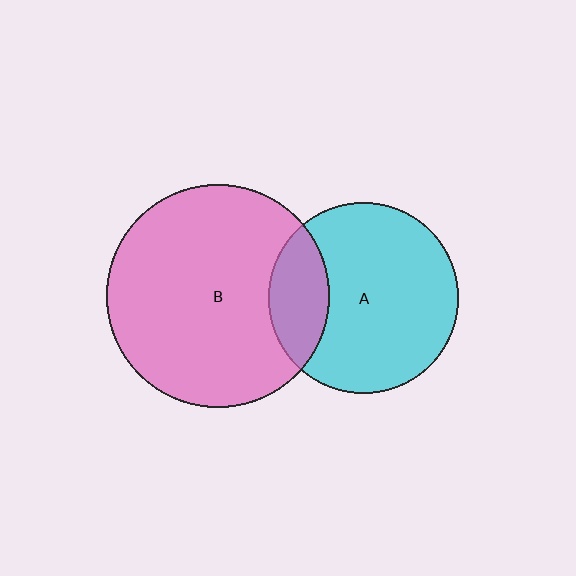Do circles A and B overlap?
Yes.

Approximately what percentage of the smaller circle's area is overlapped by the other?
Approximately 20%.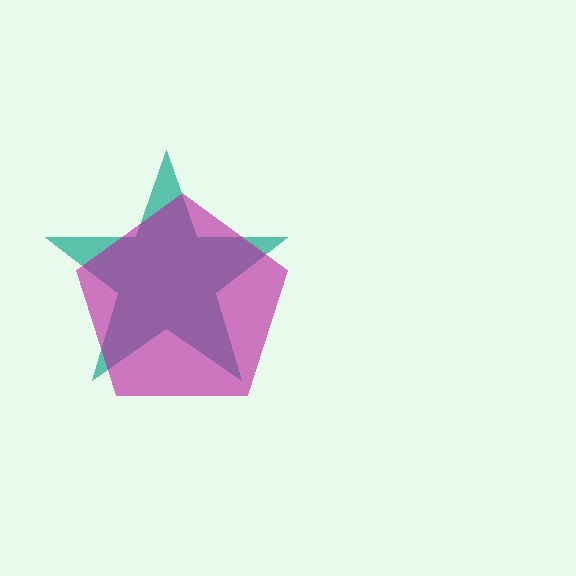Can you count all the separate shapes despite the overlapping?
Yes, there are 2 separate shapes.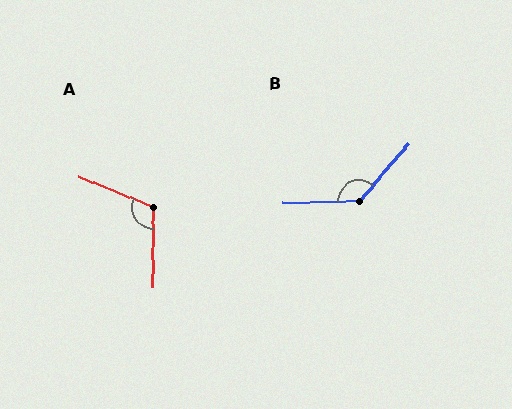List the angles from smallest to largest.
A (112°), B (131°).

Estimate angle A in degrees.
Approximately 112 degrees.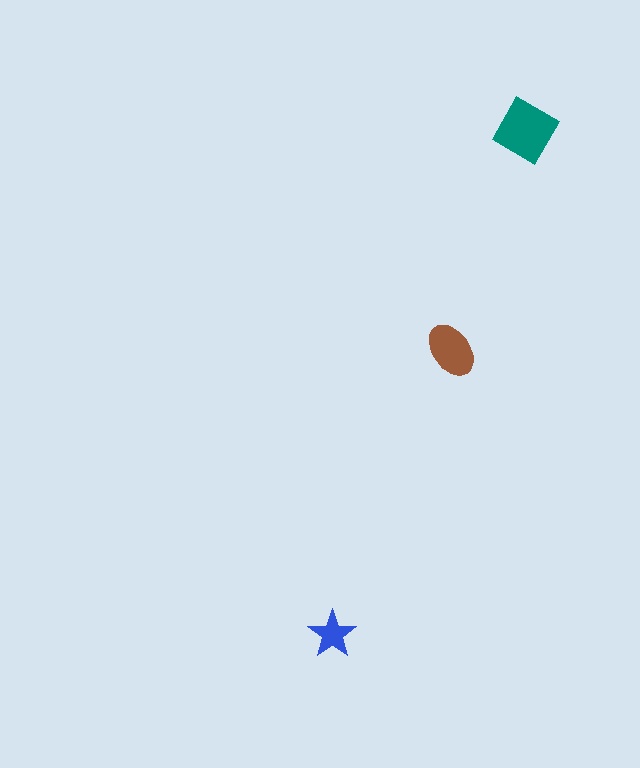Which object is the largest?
The teal diamond.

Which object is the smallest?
The blue star.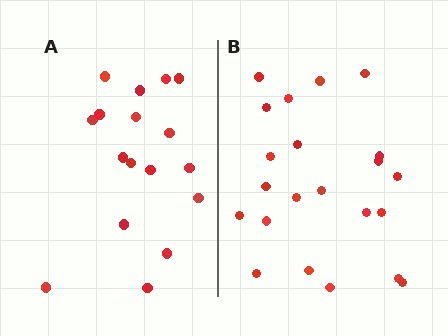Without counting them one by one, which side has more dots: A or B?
Region B (the right region) has more dots.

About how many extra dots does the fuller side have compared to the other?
Region B has about 5 more dots than region A.